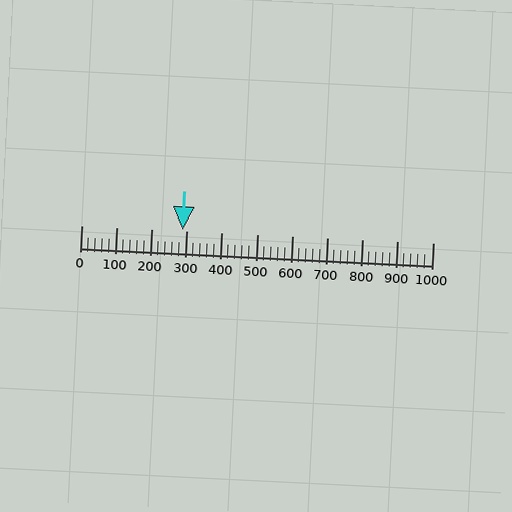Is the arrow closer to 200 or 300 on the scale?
The arrow is closer to 300.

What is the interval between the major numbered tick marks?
The major tick marks are spaced 100 units apart.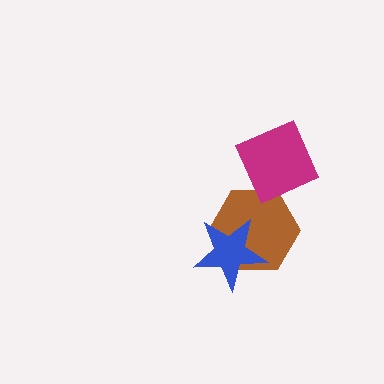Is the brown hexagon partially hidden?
Yes, it is partially covered by another shape.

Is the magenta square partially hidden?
No, no other shape covers it.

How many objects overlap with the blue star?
1 object overlaps with the blue star.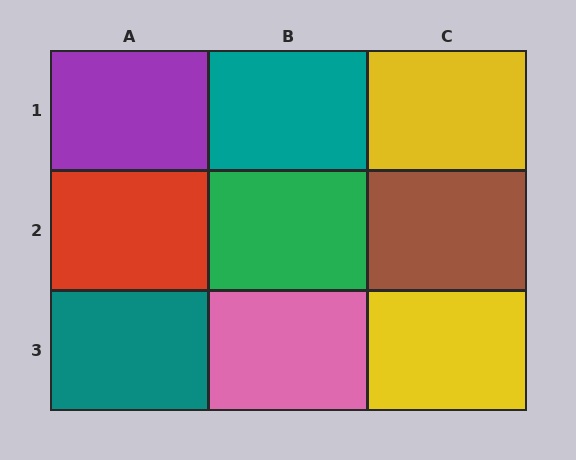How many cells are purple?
1 cell is purple.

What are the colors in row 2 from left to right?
Red, green, brown.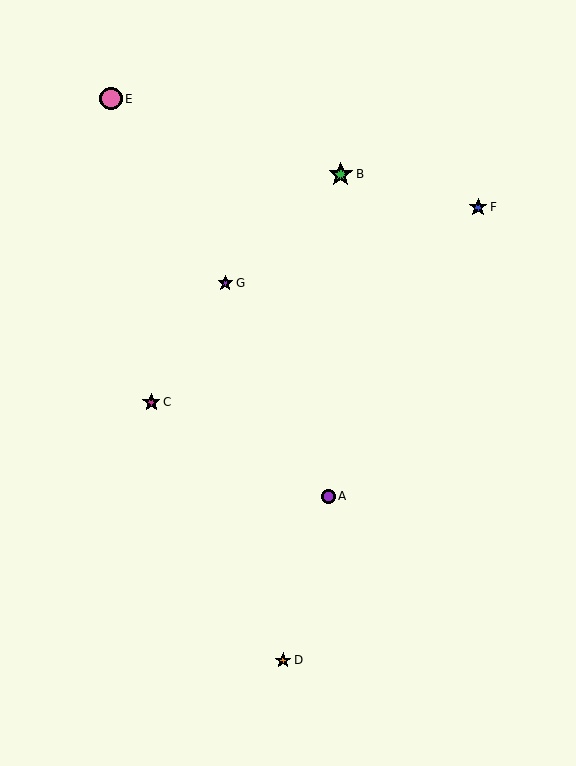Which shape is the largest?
The green star (labeled B) is the largest.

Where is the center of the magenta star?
The center of the magenta star is at (151, 402).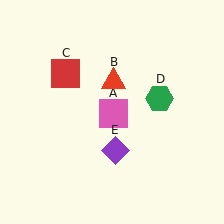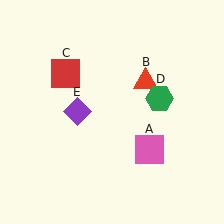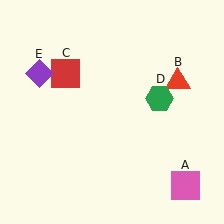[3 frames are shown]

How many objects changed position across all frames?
3 objects changed position: pink square (object A), red triangle (object B), purple diamond (object E).